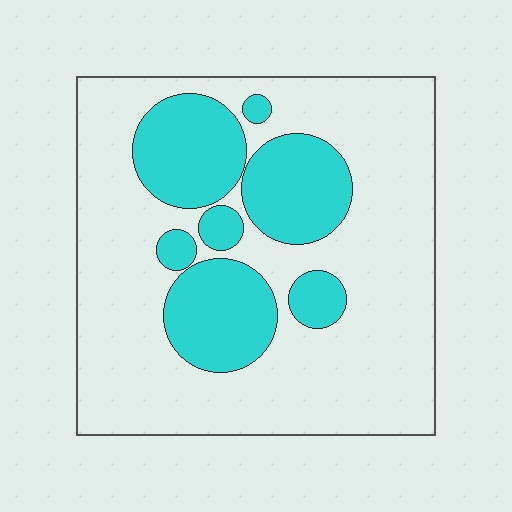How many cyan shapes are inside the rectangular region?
7.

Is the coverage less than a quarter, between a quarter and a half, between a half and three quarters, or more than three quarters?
Between a quarter and a half.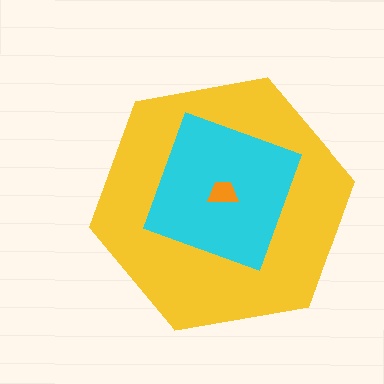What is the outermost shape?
The yellow hexagon.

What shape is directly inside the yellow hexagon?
The cyan square.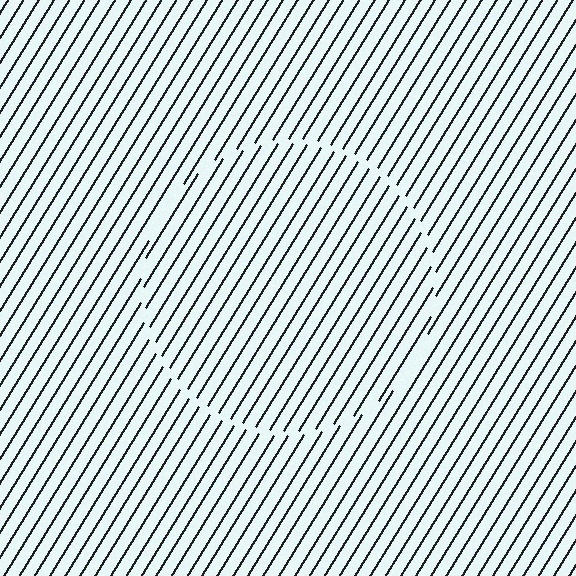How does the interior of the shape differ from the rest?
The interior of the shape contains the same grating, shifted by half a period — the contour is defined by the phase discontinuity where line-ends from the inner and outer gratings abut.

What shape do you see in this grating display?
An illusory circle. The interior of the shape contains the same grating, shifted by half a period — the contour is defined by the phase discontinuity where line-ends from the inner and outer gratings abut.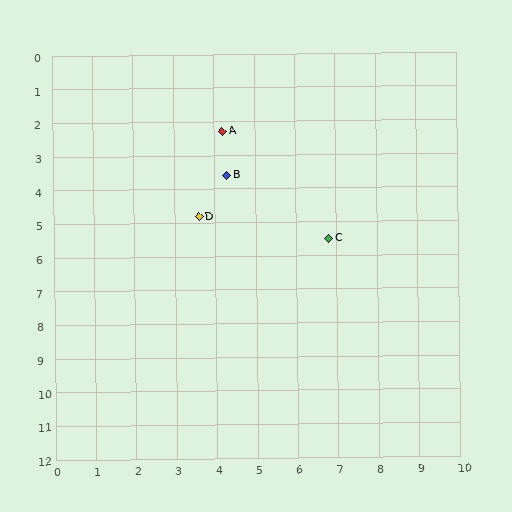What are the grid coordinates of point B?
Point B is at approximately (4.3, 3.6).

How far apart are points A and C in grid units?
Points A and C are about 4.1 grid units apart.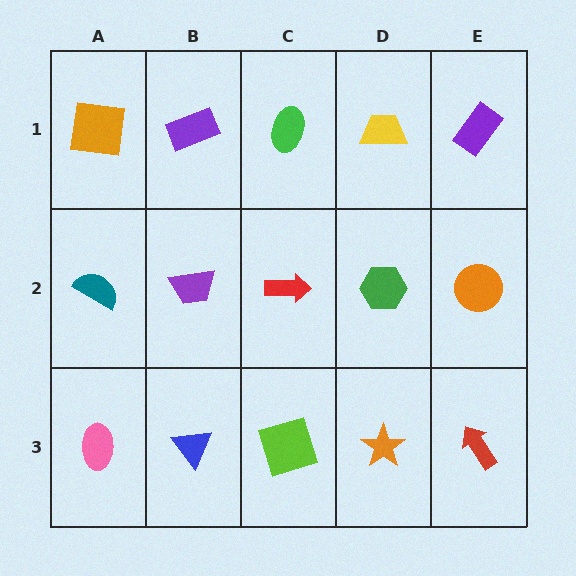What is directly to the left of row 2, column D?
A red arrow.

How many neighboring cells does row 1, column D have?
3.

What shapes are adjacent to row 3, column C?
A red arrow (row 2, column C), a blue triangle (row 3, column B), an orange star (row 3, column D).